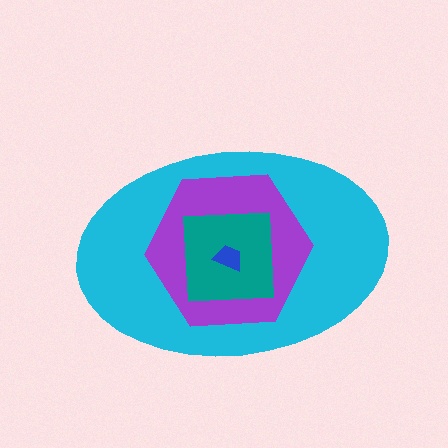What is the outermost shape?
The cyan ellipse.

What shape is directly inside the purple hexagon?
The teal square.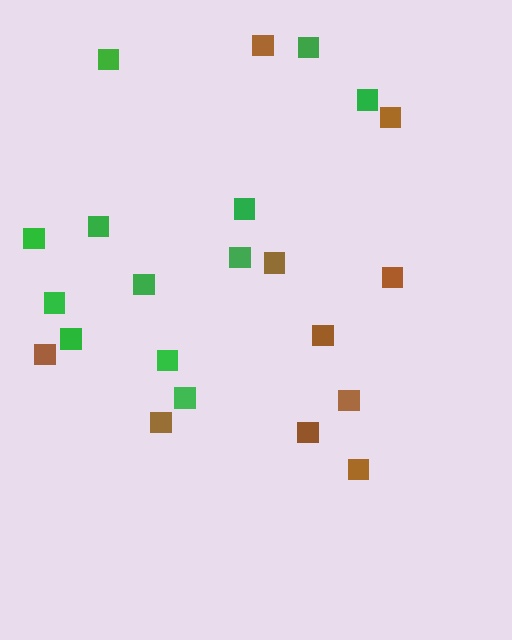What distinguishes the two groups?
There are 2 groups: one group of brown squares (10) and one group of green squares (12).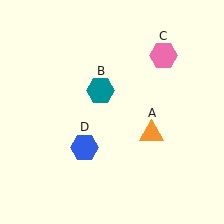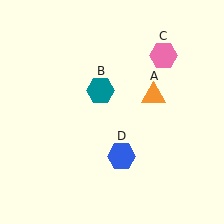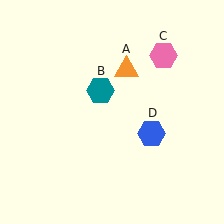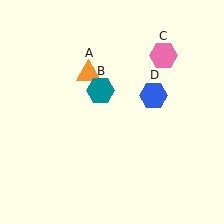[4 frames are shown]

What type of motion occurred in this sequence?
The orange triangle (object A), blue hexagon (object D) rotated counterclockwise around the center of the scene.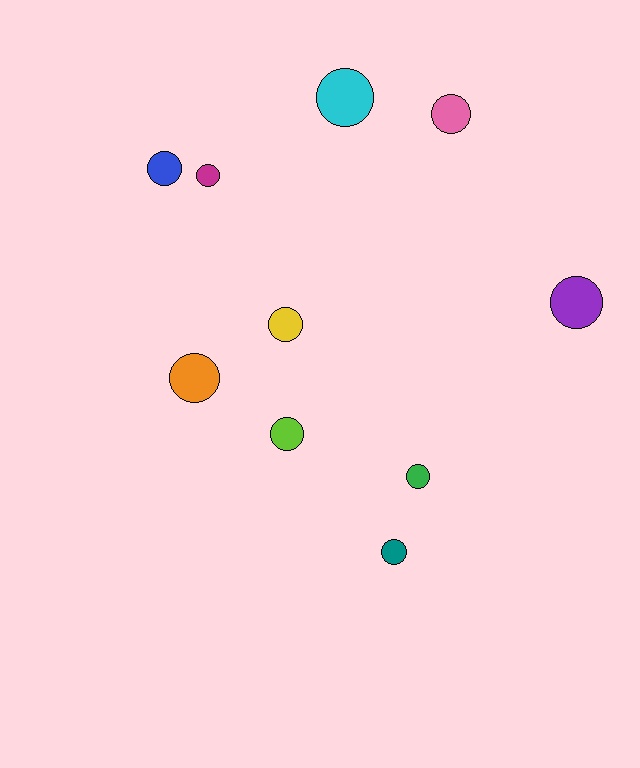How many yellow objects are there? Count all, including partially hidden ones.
There is 1 yellow object.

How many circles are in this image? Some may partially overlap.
There are 10 circles.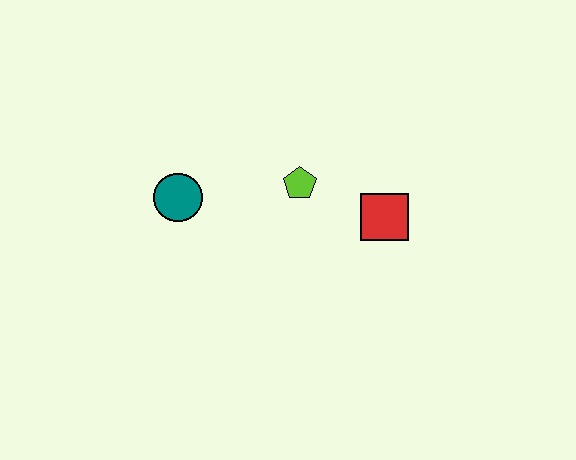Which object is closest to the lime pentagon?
The red square is closest to the lime pentagon.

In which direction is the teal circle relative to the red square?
The teal circle is to the left of the red square.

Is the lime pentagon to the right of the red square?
No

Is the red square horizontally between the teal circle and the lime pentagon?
No